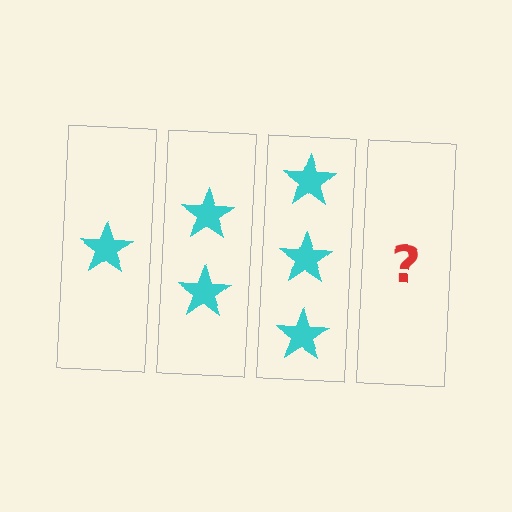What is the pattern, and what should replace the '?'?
The pattern is that each step adds one more star. The '?' should be 4 stars.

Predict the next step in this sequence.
The next step is 4 stars.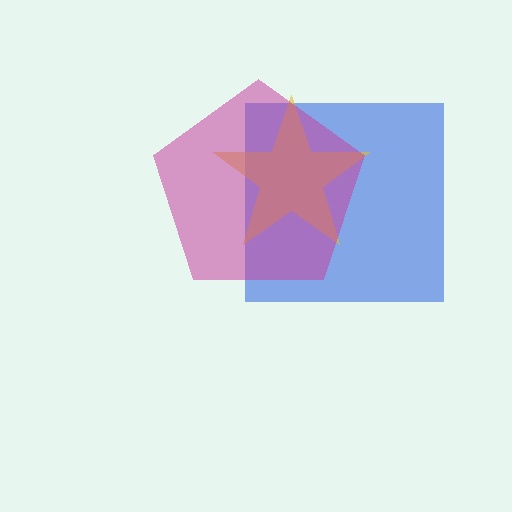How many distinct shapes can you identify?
There are 3 distinct shapes: a blue square, a yellow star, a magenta pentagon.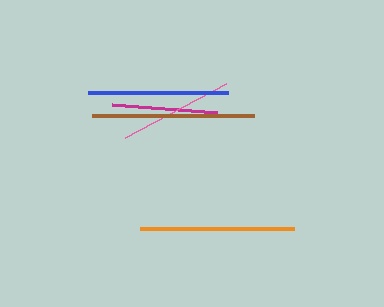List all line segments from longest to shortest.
From longest to shortest: brown, orange, blue, pink, magenta.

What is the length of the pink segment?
The pink segment is approximately 115 pixels long.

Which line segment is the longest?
The brown line is the longest at approximately 162 pixels.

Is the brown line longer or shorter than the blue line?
The brown line is longer than the blue line.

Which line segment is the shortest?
The magenta line is the shortest at approximately 106 pixels.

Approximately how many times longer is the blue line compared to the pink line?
The blue line is approximately 1.2 times the length of the pink line.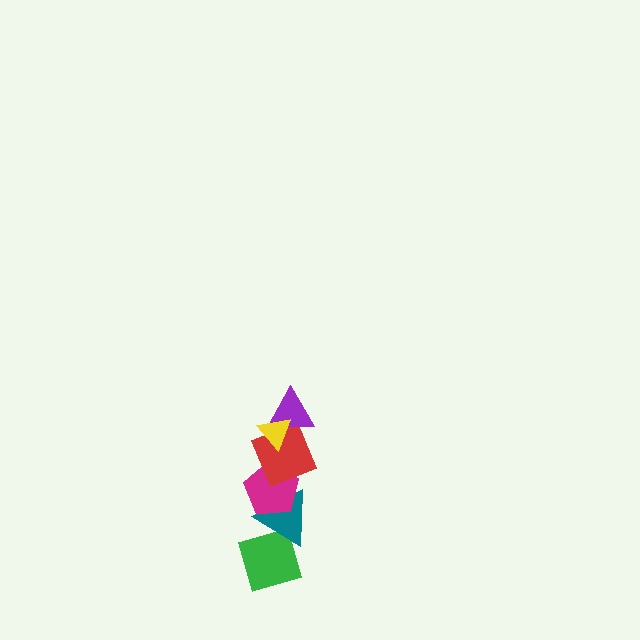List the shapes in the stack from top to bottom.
From top to bottom: the yellow triangle, the purple triangle, the red square, the magenta pentagon, the teal triangle, the green diamond.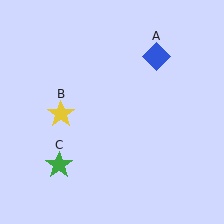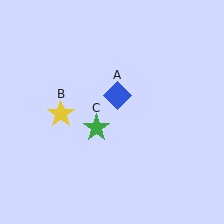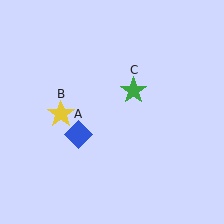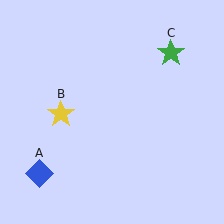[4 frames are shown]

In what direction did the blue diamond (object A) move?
The blue diamond (object A) moved down and to the left.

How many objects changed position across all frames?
2 objects changed position: blue diamond (object A), green star (object C).